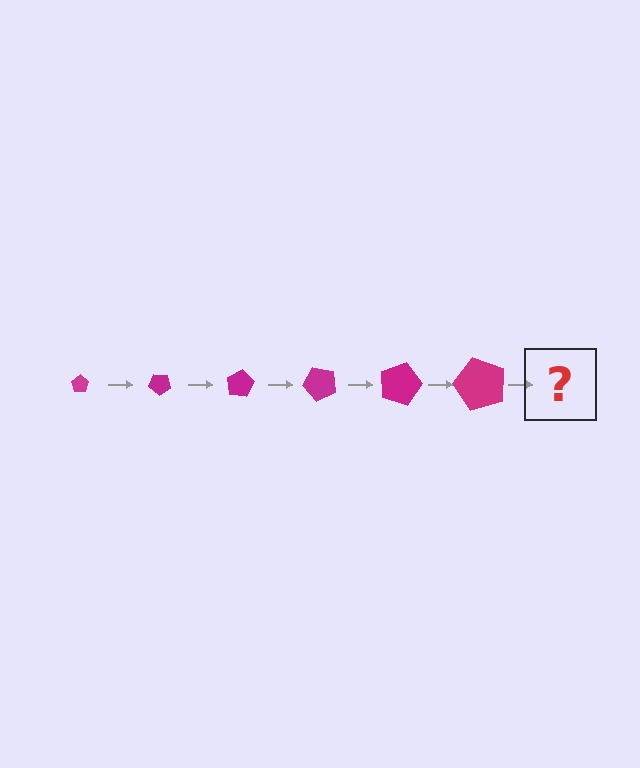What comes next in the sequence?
The next element should be a pentagon, larger than the previous one and rotated 240 degrees from the start.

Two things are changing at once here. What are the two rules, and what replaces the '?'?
The two rules are that the pentagon grows larger each step and it rotates 40 degrees each step. The '?' should be a pentagon, larger than the previous one and rotated 240 degrees from the start.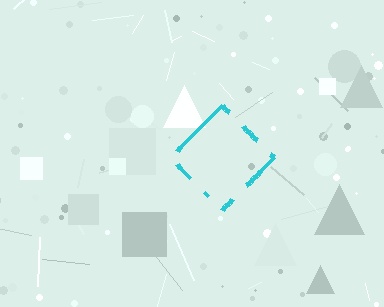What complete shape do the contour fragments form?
The contour fragments form a diamond.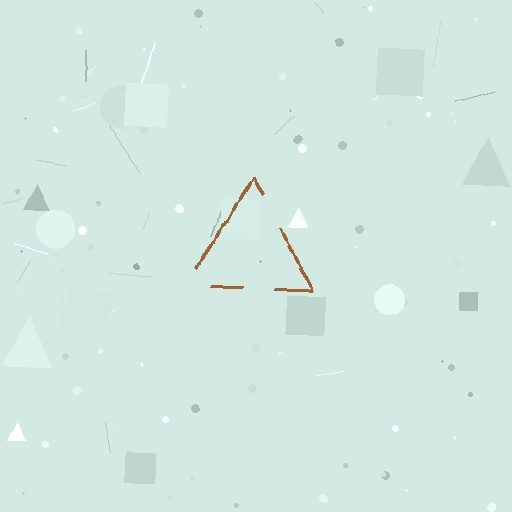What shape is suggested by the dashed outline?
The dashed outline suggests a triangle.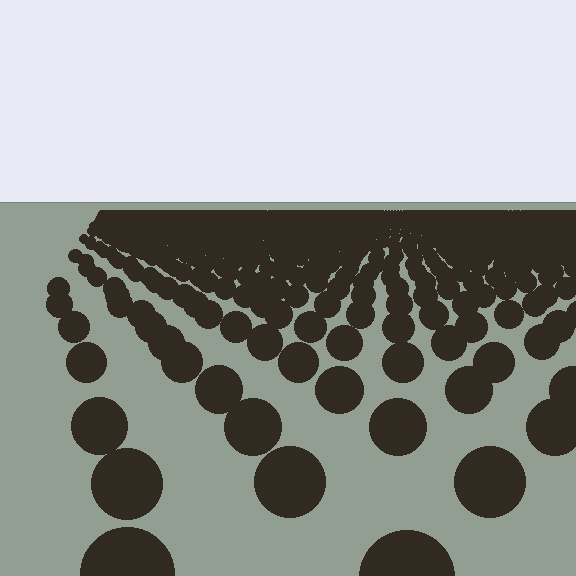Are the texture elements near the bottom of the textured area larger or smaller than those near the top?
Larger. Near the bottom, elements are closer to the viewer and appear at a bigger on-screen size.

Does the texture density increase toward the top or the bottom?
Density increases toward the top.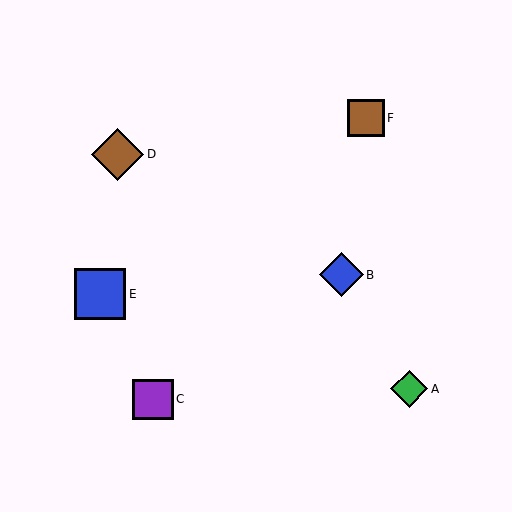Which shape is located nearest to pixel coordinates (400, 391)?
The green diamond (labeled A) at (409, 389) is nearest to that location.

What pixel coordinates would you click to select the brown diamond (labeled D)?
Click at (118, 154) to select the brown diamond D.